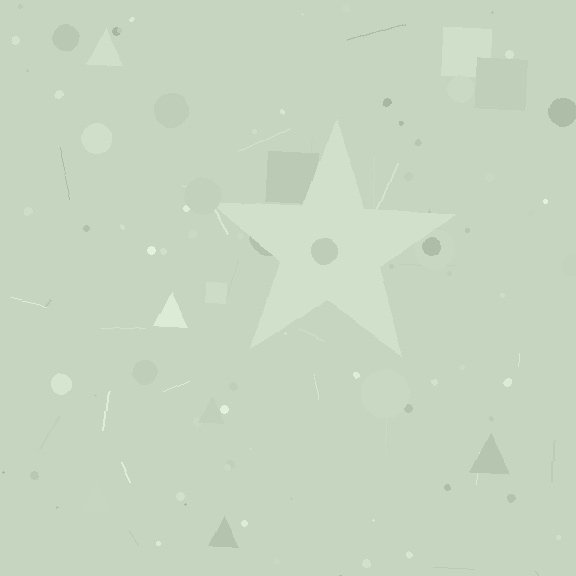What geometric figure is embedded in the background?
A star is embedded in the background.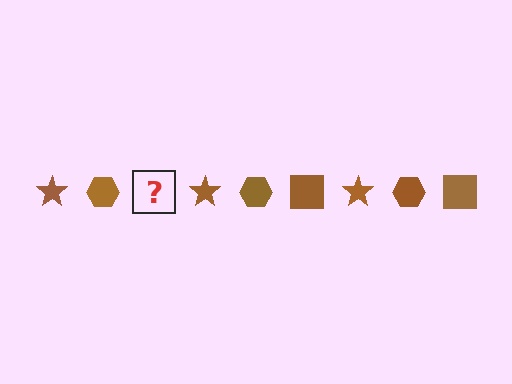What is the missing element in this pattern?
The missing element is a brown square.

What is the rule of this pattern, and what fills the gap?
The rule is that the pattern cycles through star, hexagon, square shapes in brown. The gap should be filled with a brown square.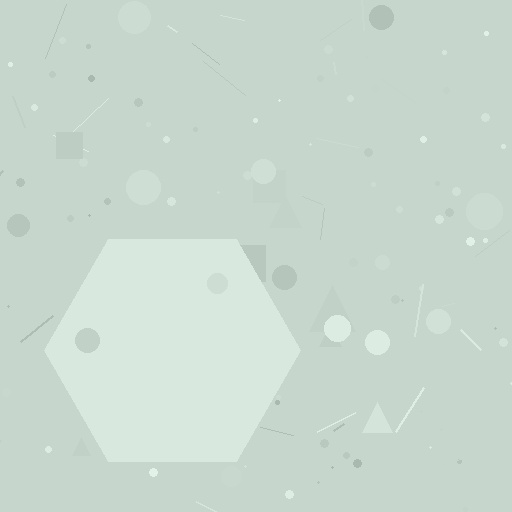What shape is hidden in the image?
A hexagon is hidden in the image.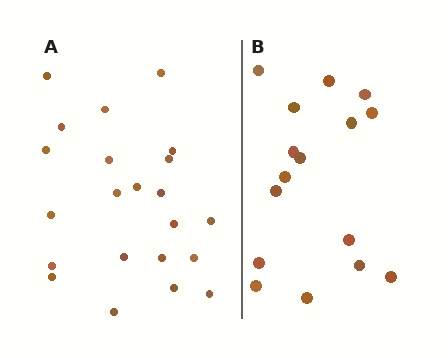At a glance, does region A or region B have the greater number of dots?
Region A (the left region) has more dots.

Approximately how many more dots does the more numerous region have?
Region A has about 6 more dots than region B.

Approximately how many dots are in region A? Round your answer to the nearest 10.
About 20 dots. (The exact count is 22, which rounds to 20.)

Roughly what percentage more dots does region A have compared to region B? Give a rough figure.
About 40% more.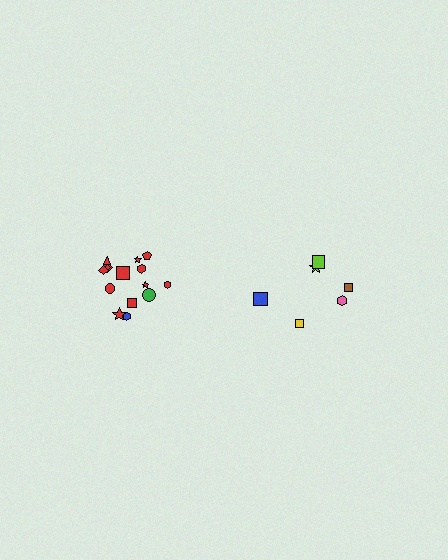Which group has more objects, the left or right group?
The left group.